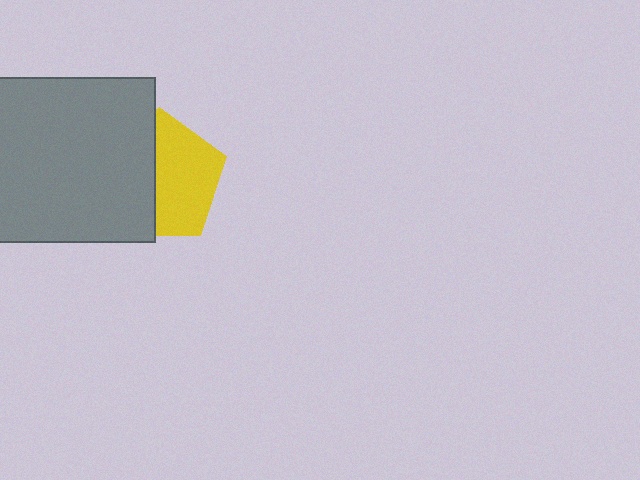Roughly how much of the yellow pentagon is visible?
About half of it is visible (roughly 54%).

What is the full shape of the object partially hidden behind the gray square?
The partially hidden object is a yellow pentagon.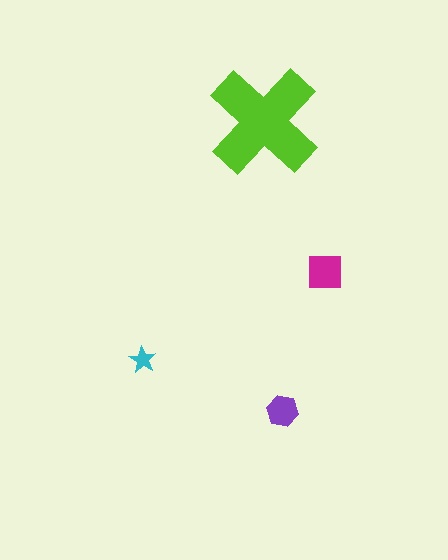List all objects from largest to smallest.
The lime cross, the magenta square, the purple hexagon, the cyan star.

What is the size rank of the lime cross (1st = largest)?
1st.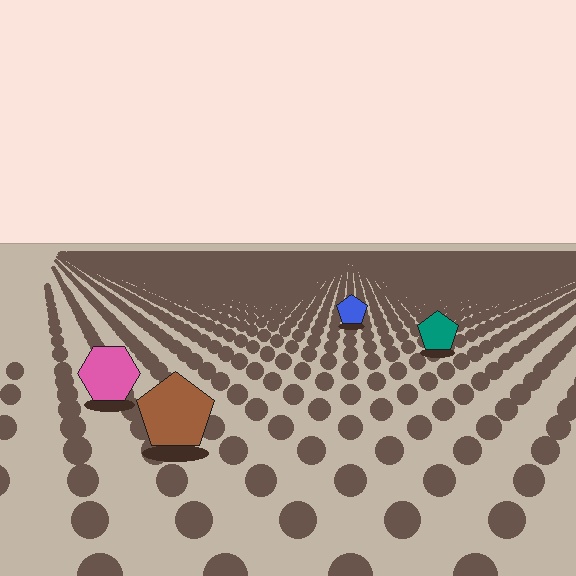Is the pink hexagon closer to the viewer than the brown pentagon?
No. The brown pentagon is closer — you can tell from the texture gradient: the ground texture is coarser near it.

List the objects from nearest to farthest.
From nearest to farthest: the brown pentagon, the pink hexagon, the teal pentagon, the blue pentagon.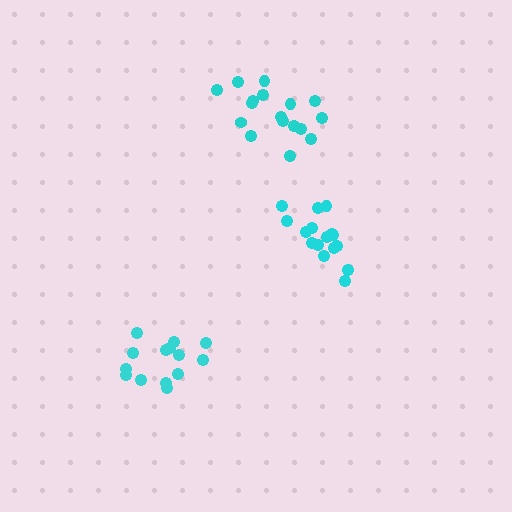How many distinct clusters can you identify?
There are 3 distinct clusters.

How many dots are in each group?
Group 1: 14 dots, Group 2: 17 dots, Group 3: 16 dots (47 total).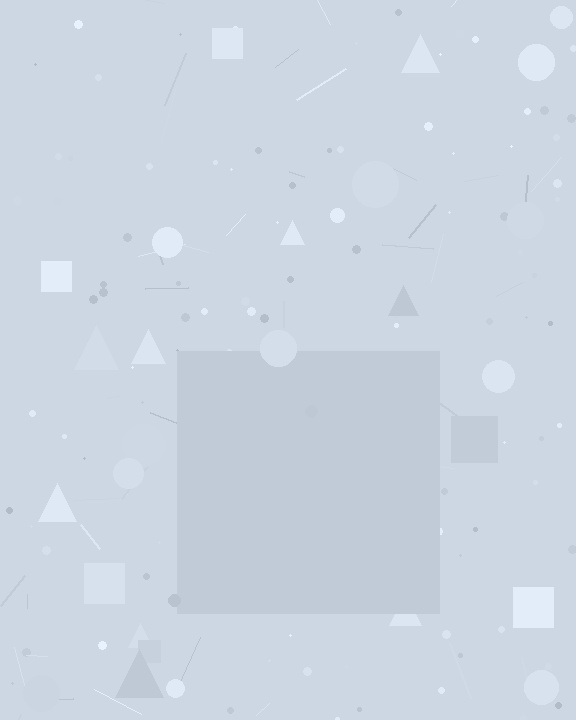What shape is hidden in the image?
A square is hidden in the image.